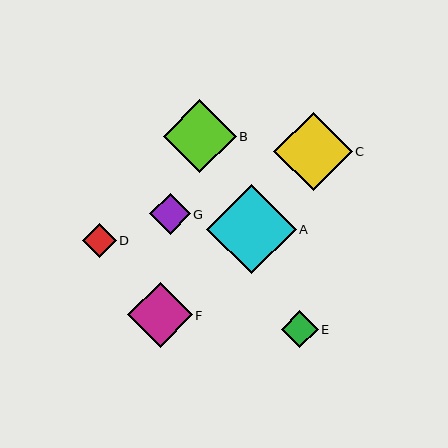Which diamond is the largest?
Diamond A is the largest with a size of approximately 90 pixels.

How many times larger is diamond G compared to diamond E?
Diamond G is approximately 1.1 times the size of diamond E.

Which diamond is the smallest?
Diamond D is the smallest with a size of approximately 34 pixels.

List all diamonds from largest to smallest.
From largest to smallest: A, C, B, F, G, E, D.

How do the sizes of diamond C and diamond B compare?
Diamond C and diamond B are approximately the same size.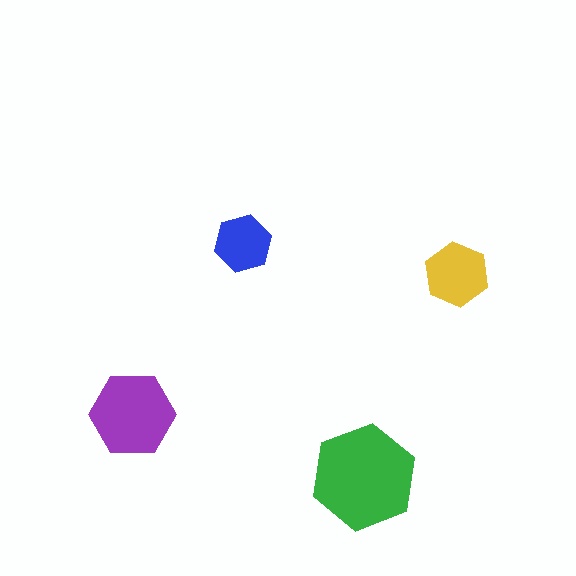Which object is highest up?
The blue hexagon is topmost.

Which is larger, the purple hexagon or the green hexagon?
The green one.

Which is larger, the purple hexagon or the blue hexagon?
The purple one.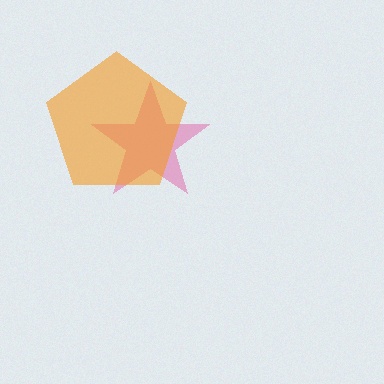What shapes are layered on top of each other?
The layered shapes are: a pink star, an orange pentagon.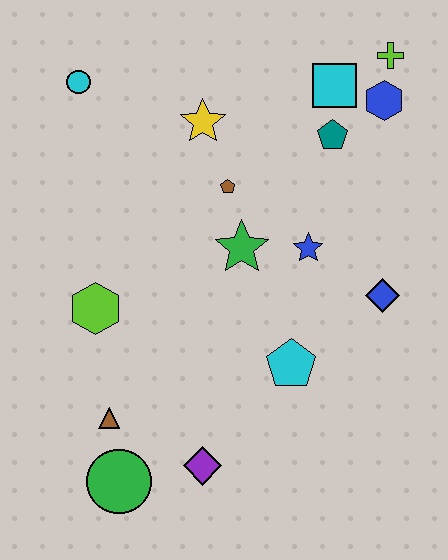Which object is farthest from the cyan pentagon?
The cyan circle is farthest from the cyan pentagon.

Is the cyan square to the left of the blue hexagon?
Yes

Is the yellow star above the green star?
Yes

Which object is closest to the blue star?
The green star is closest to the blue star.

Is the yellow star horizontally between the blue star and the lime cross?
No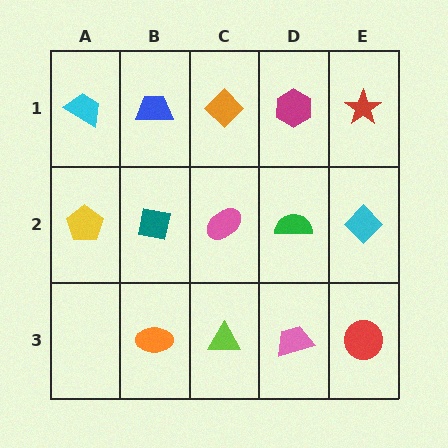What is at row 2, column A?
A yellow pentagon.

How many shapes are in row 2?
5 shapes.